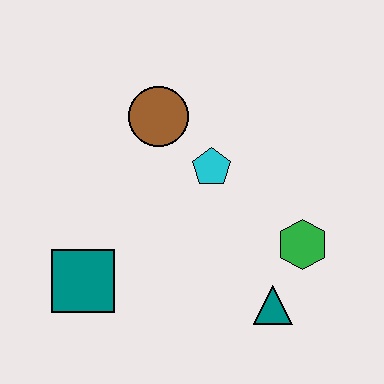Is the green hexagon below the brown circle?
Yes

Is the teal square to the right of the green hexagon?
No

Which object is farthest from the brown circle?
The teal triangle is farthest from the brown circle.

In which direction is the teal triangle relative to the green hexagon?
The teal triangle is below the green hexagon.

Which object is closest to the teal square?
The cyan pentagon is closest to the teal square.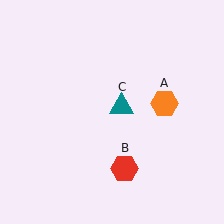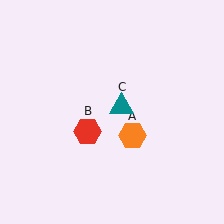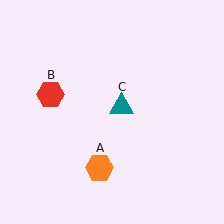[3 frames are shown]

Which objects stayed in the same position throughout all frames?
Teal triangle (object C) remained stationary.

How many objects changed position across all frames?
2 objects changed position: orange hexagon (object A), red hexagon (object B).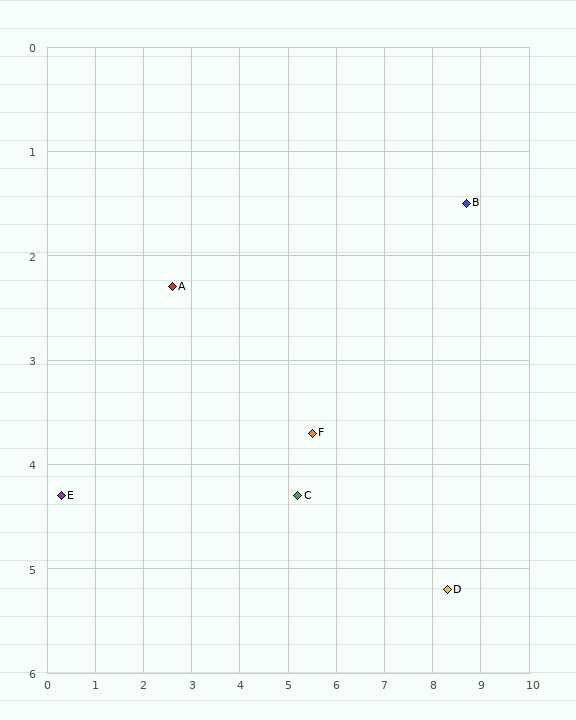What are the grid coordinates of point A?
Point A is at approximately (2.6, 2.3).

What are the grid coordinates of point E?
Point E is at approximately (0.3, 4.3).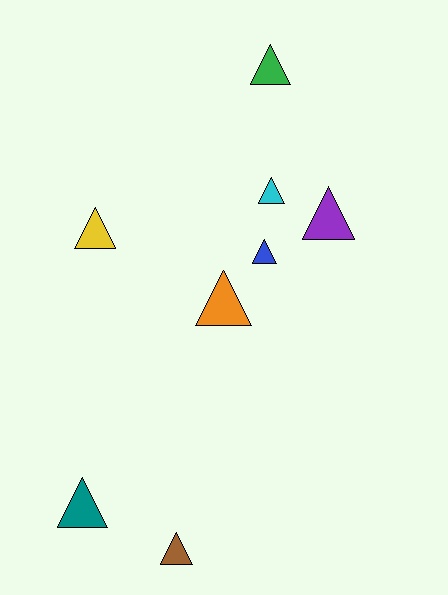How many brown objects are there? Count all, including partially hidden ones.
There is 1 brown object.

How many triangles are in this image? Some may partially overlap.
There are 8 triangles.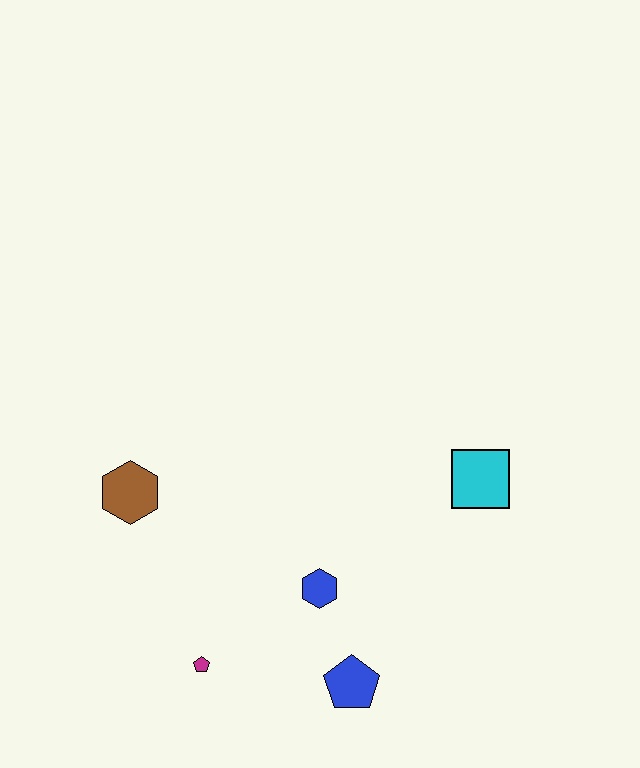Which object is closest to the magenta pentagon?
The blue hexagon is closest to the magenta pentagon.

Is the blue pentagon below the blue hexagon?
Yes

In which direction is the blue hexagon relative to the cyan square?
The blue hexagon is to the left of the cyan square.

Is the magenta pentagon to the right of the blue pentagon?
No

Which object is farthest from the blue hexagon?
The brown hexagon is farthest from the blue hexagon.